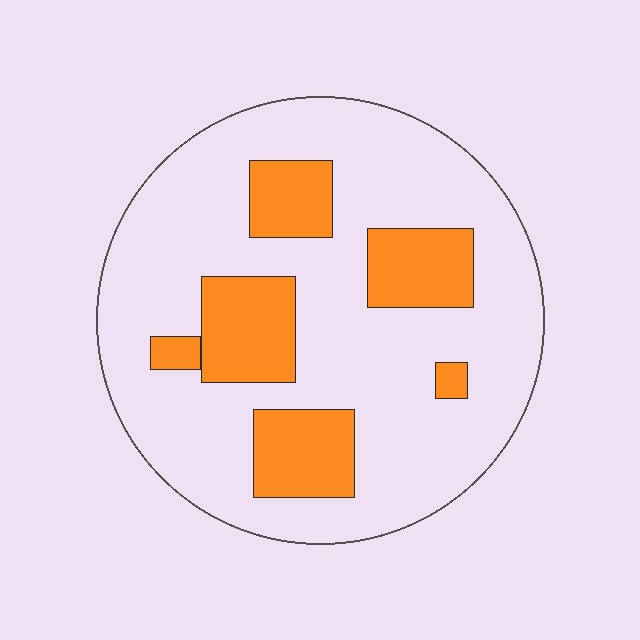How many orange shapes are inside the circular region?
6.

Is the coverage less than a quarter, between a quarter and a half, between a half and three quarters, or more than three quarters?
Less than a quarter.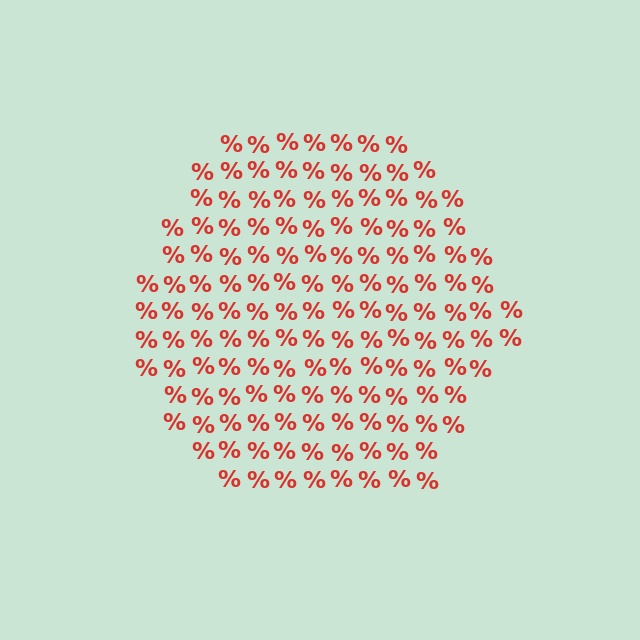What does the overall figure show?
The overall figure shows a hexagon.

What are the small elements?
The small elements are percent signs.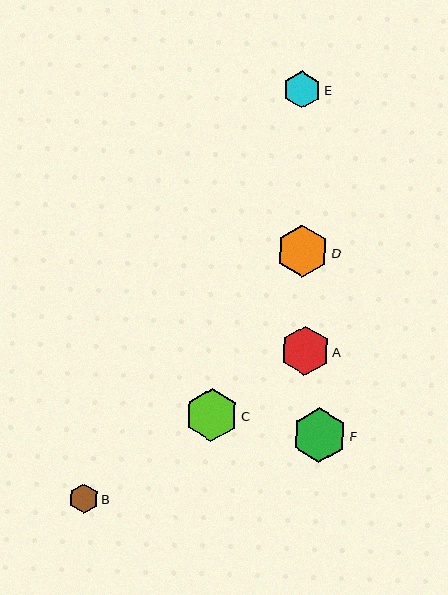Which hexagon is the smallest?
Hexagon B is the smallest with a size of approximately 29 pixels.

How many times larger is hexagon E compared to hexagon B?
Hexagon E is approximately 1.3 times the size of hexagon B.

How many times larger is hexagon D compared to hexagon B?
Hexagon D is approximately 1.8 times the size of hexagon B.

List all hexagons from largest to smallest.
From largest to smallest: F, C, D, A, E, B.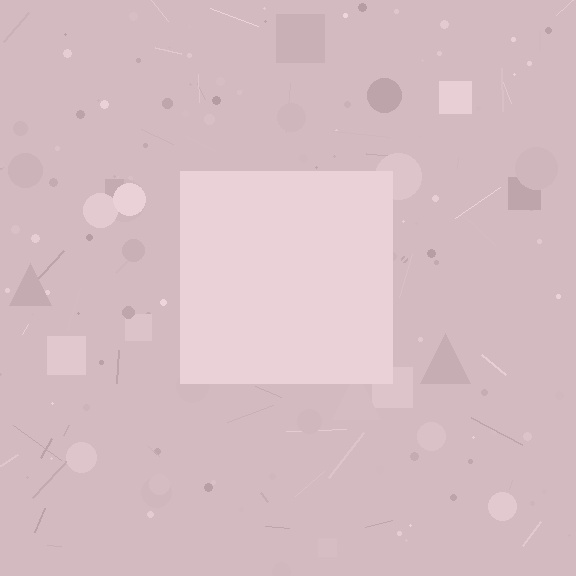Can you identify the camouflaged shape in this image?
The camouflaged shape is a square.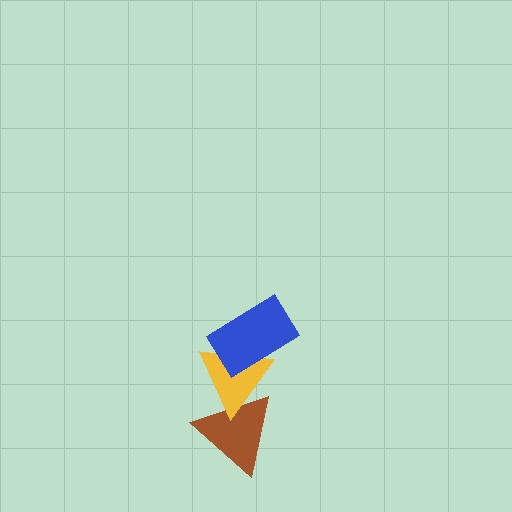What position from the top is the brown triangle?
The brown triangle is 3rd from the top.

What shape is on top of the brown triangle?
The yellow triangle is on top of the brown triangle.